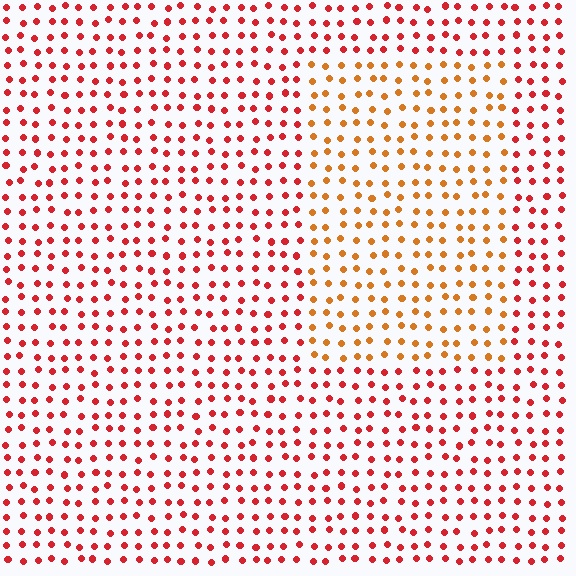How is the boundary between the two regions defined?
The boundary is defined purely by a slight shift in hue (about 33 degrees). Spacing, size, and orientation are identical on both sides.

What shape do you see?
I see a rectangle.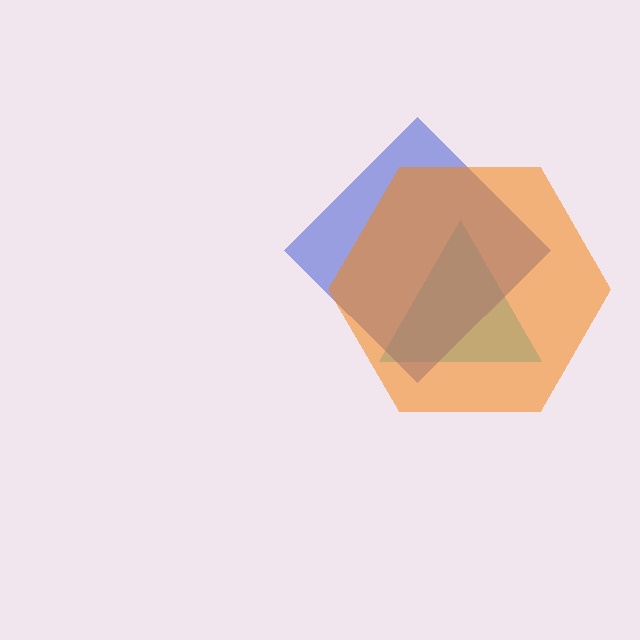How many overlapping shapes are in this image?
There are 3 overlapping shapes in the image.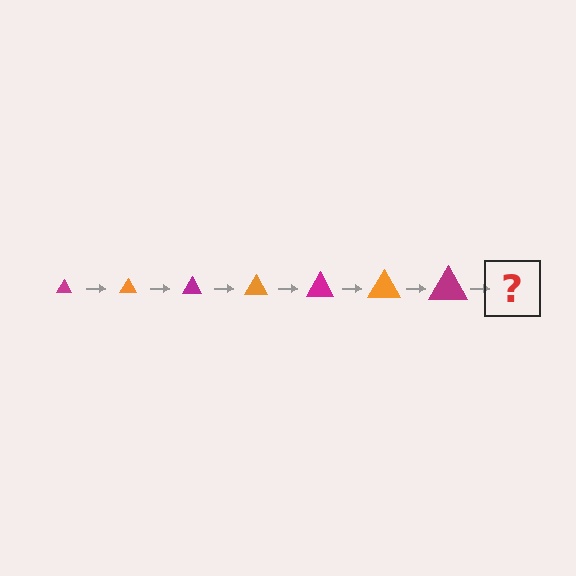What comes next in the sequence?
The next element should be an orange triangle, larger than the previous one.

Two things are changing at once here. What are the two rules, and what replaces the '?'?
The two rules are that the triangle grows larger each step and the color cycles through magenta and orange. The '?' should be an orange triangle, larger than the previous one.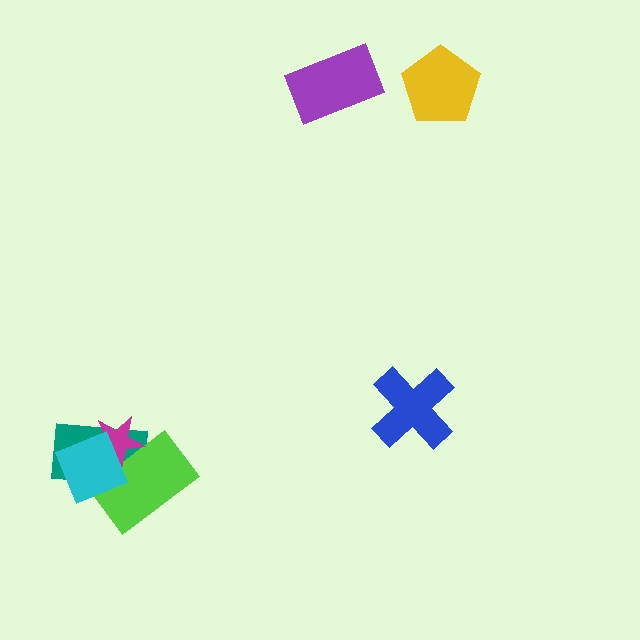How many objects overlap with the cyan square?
3 objects overlap with the cyan square.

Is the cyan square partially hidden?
No, no other shape covers it.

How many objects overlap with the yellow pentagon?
0 objects overlap with the yellow pentagon.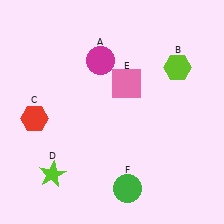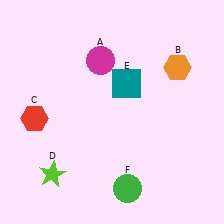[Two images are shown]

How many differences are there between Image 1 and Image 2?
There are 2 differences between the two images.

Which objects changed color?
B changed from lime to orange. E changed from pink to teal.